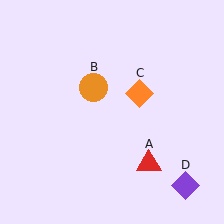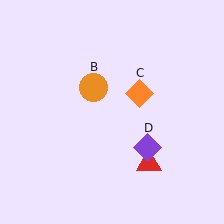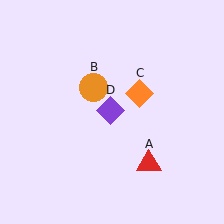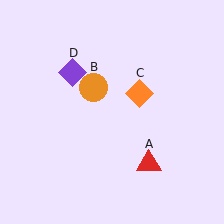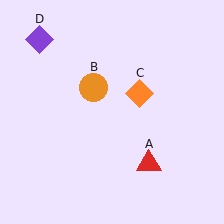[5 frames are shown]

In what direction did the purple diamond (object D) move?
The purple diamond (object D) moved up and to the left.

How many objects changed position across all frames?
1 object changed position: purple diamond (object D).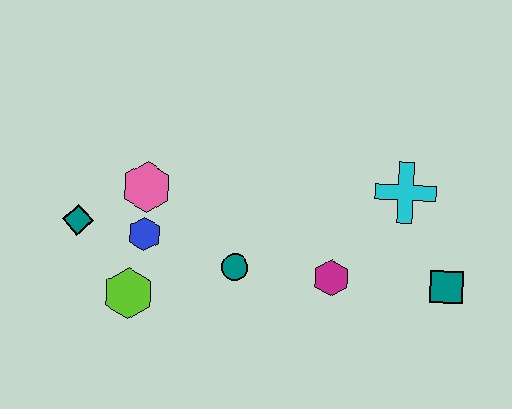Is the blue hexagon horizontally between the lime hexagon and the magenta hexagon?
Yes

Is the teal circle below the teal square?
No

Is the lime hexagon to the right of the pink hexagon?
No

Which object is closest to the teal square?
The cyan cross is closest to the teal square.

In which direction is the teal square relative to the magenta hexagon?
The teal square is to the right of the magenta hexagon.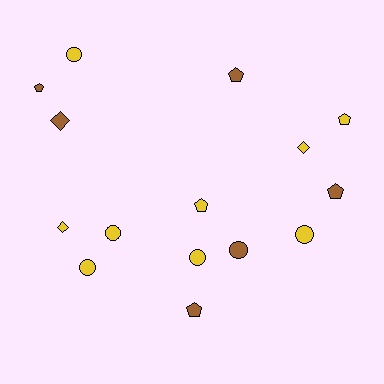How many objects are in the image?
There are 15 objects.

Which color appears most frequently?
Yellow, with 9 objects.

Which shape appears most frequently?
Circle, with 6 objects.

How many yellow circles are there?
There are 5 yellow circles.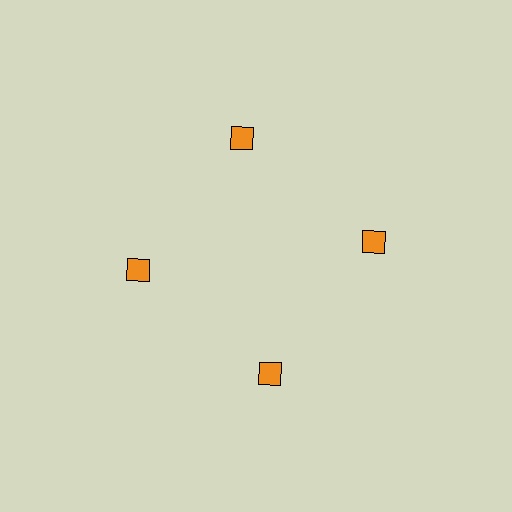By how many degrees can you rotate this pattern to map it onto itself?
The pattern maps onto itself every 90 degrees of rotation.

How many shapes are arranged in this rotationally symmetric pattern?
There are 4 shapes, arranged in 4 groups of 1.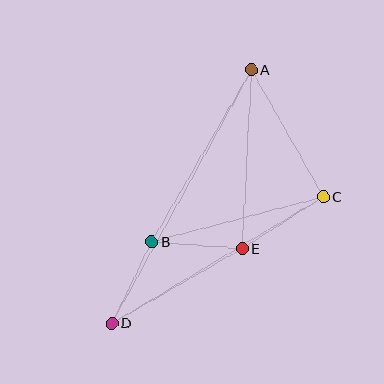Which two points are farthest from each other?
Points A and D are farthest from each other.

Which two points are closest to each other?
Points B and D are closest to each other.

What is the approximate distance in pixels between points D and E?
The distance between D and E is approximately 150 pixels.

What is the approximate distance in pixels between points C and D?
The distance between C and D is approximately 246 pixels.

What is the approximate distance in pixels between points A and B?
The distance between A and B is approximately 199 pixels.